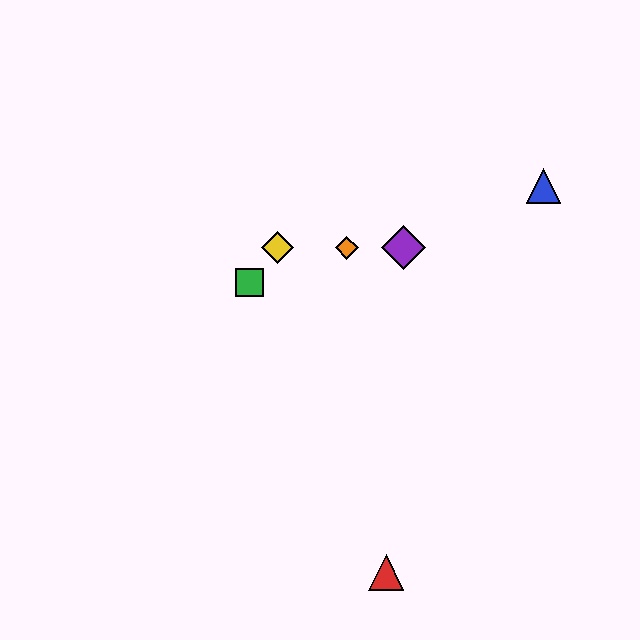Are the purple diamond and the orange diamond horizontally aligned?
Yes, both are at y≈248.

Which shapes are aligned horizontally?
The yellow diamond, the purple diamond, the orange diamond are aligned horizontally.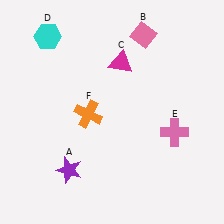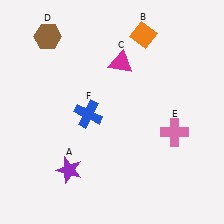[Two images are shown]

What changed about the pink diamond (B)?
In Image 1, B is pink. In Image 2, it changed to orange.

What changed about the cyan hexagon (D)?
In Image 1, D is cyan. In Image 2, it changed to brown.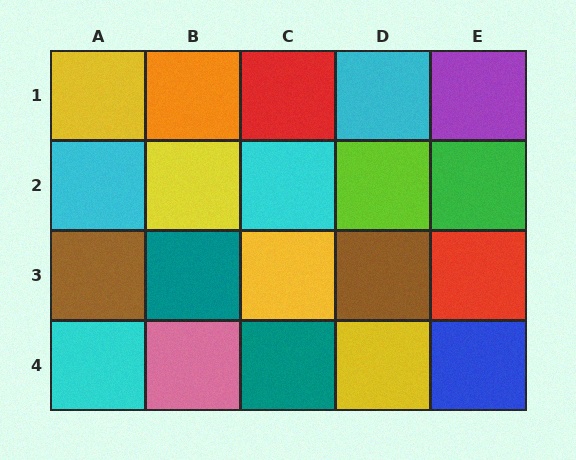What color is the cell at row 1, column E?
Purple.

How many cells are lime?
1 cell is lime.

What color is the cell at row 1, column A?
Yellow.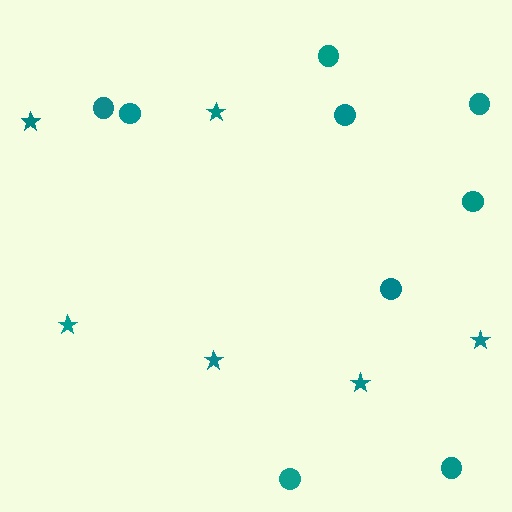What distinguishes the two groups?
There are 2 groups: one group of circles (9) and one group of stars (6).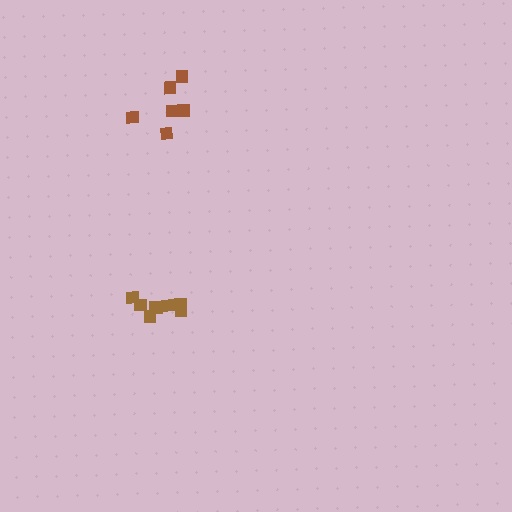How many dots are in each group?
Group 1: 7 dots, Group 2: 6 dots (13 total).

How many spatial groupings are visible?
There are 2 spatial groupings.